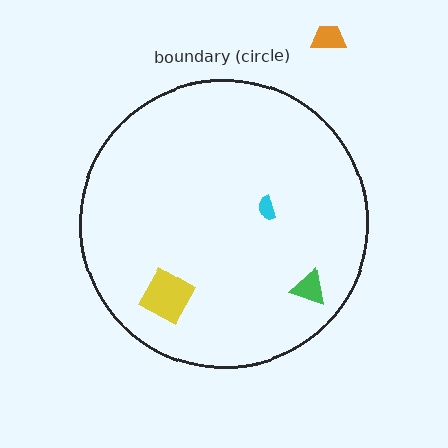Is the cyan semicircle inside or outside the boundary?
Inside.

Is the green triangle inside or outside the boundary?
Inside.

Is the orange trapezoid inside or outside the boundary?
Outside.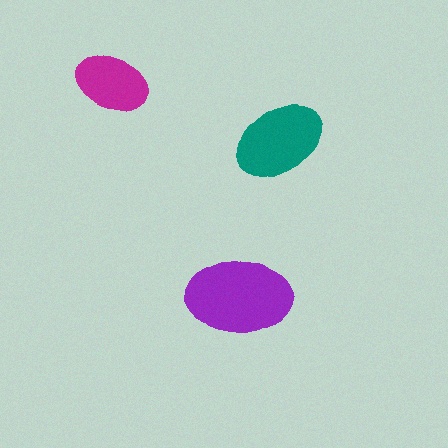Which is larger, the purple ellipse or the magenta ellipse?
The purple one.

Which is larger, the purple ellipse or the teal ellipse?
The purple one.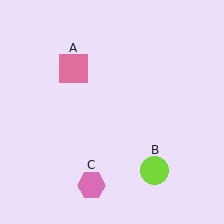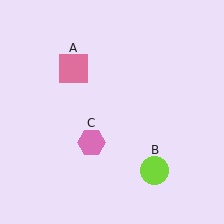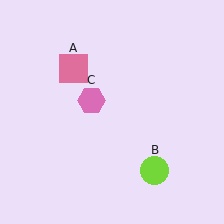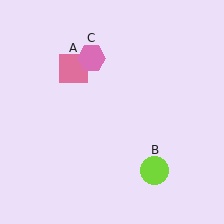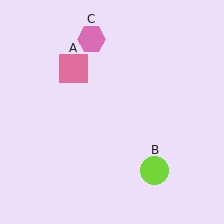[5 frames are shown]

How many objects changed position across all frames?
1 object changed position: pink hexagon (object C).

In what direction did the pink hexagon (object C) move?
The pink hexagon (object C) moved up.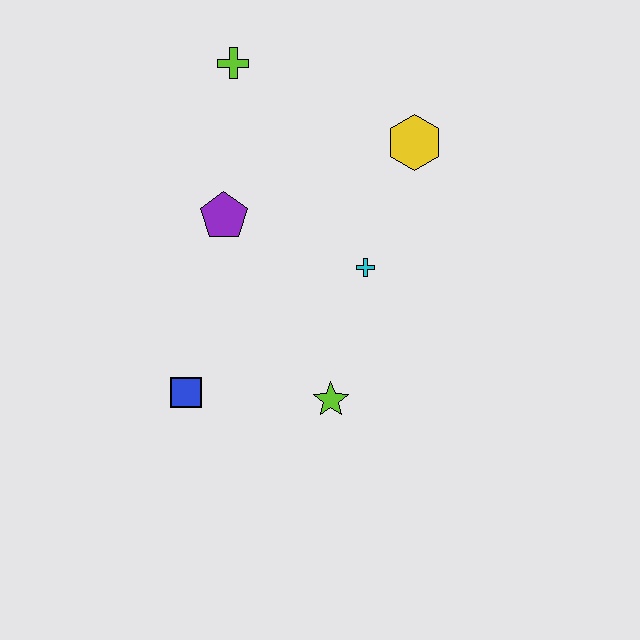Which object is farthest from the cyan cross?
The lime cross is farthest from the cyan cross.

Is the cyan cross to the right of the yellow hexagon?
No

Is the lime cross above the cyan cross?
Yes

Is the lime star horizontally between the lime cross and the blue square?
No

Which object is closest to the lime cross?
The purple pentagon is closest to the lime cross.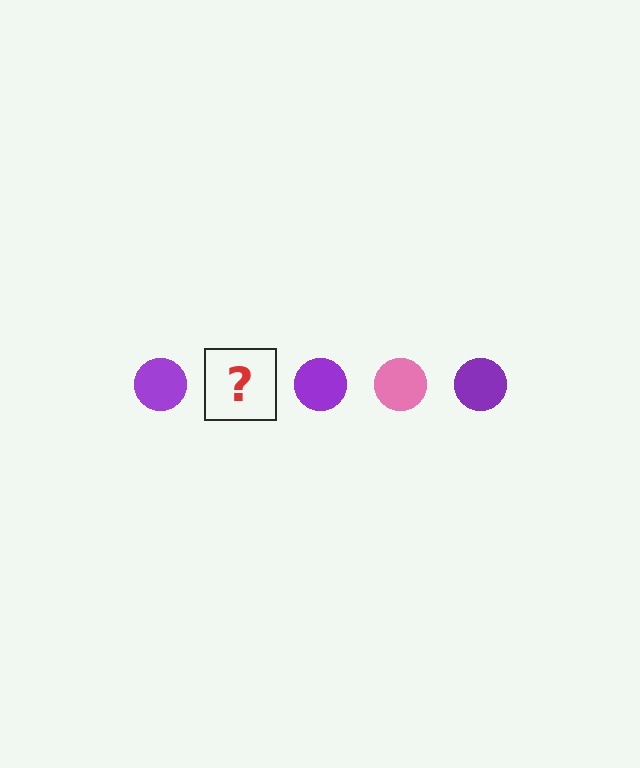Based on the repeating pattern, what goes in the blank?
The blank should be a pink circle.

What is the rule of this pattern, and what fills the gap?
The rule is that the pattern cycles through purple, pink circles. The gap should be filled with a pink circle.